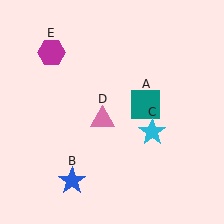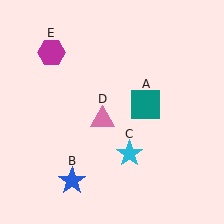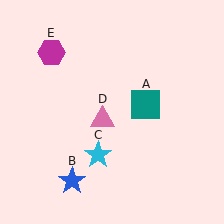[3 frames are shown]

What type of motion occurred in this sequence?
The cyan star (object C) rotated clockwise around the center of the scene.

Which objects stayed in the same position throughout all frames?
Teal square (object A) and blue star (object B) and pink triangle (object D) and magenta hexagon (object E) remained stationary.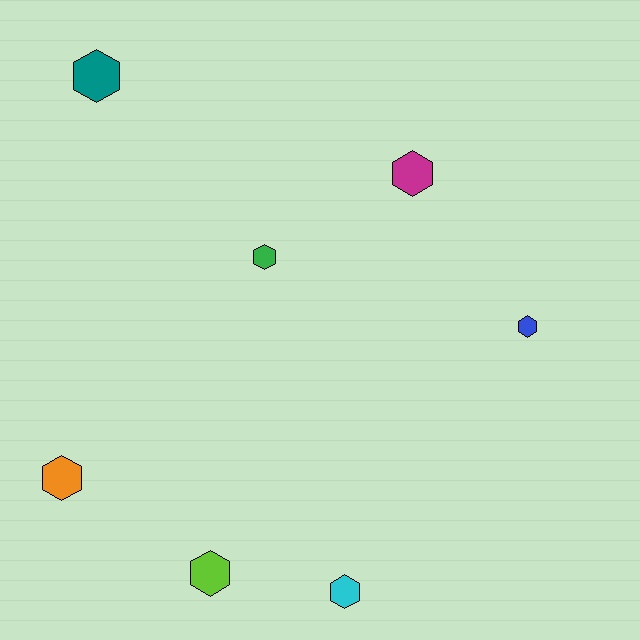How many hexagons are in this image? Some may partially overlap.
There are 7 hexagons.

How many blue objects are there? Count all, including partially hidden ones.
There is 1 blue object.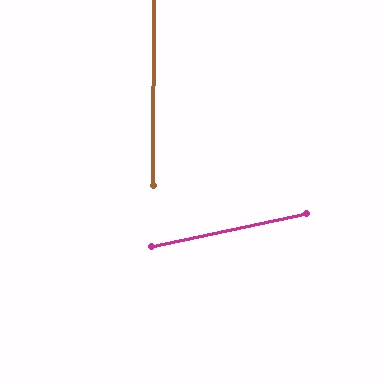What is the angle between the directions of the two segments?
Approximately 78 degrees.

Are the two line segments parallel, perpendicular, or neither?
Neither parallel nor perpendicular — they differ by about 78°.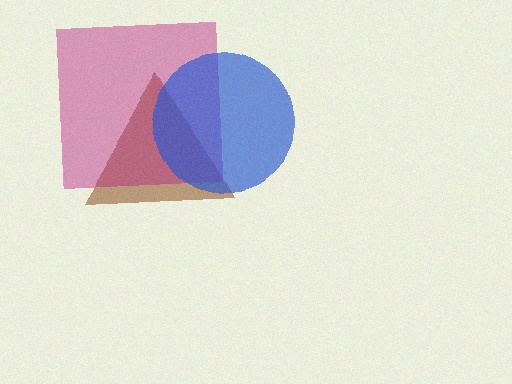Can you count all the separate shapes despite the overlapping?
Yes, there are 3 separate shapes.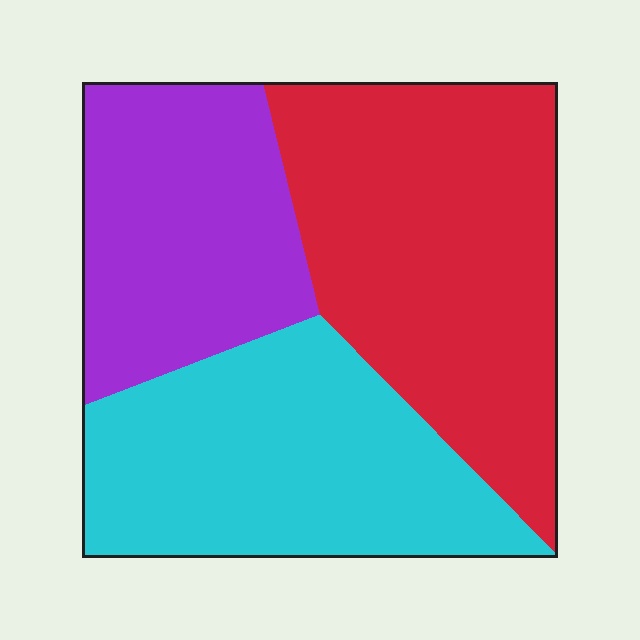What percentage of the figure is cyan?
Cyan covers 34% of the figure.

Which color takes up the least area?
Purple, at roughly 25%.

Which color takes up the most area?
Red, at roughly 40%.